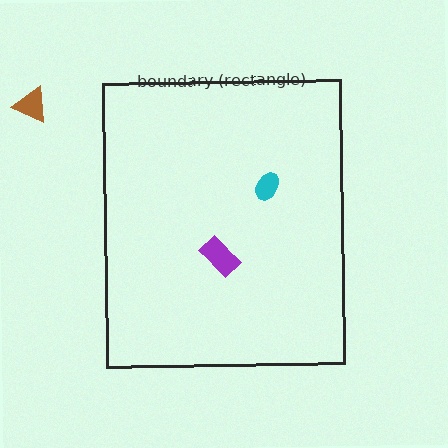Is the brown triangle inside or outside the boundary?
Outside.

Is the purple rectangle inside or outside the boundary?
Inside.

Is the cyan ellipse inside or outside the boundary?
Inside.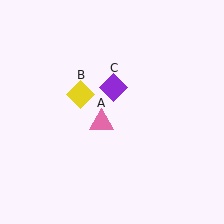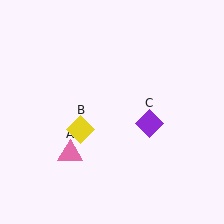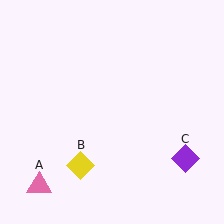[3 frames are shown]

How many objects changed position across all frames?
3 objects changed position: pink triangle (object A), yellow diamond (object B), purple diamond (object C).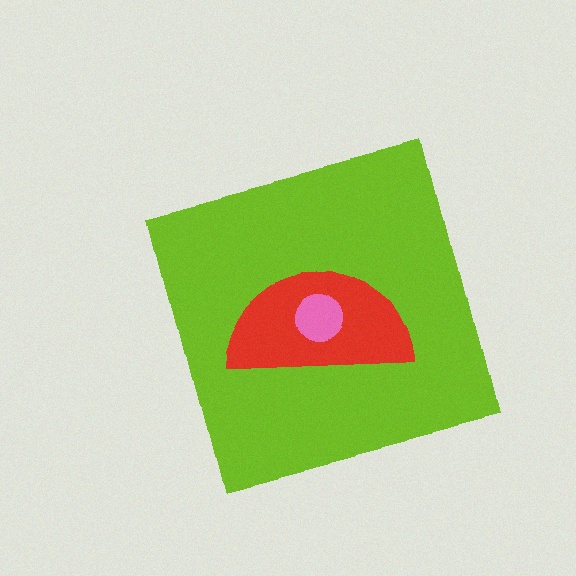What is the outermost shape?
The lime square.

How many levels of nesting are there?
3.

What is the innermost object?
The pink circle.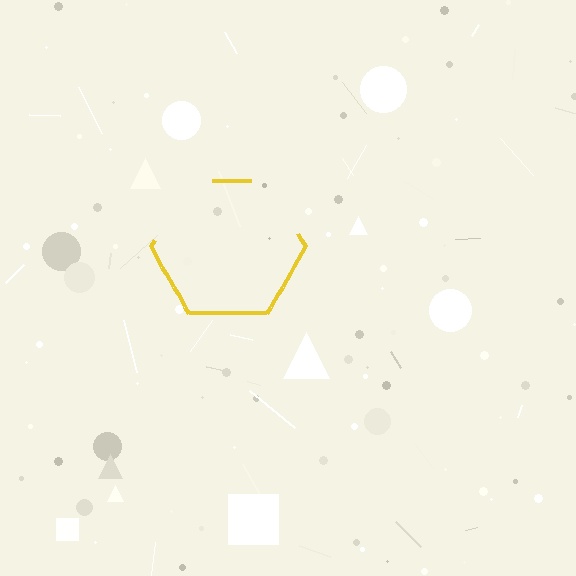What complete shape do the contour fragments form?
The contour fragments form a hexagon.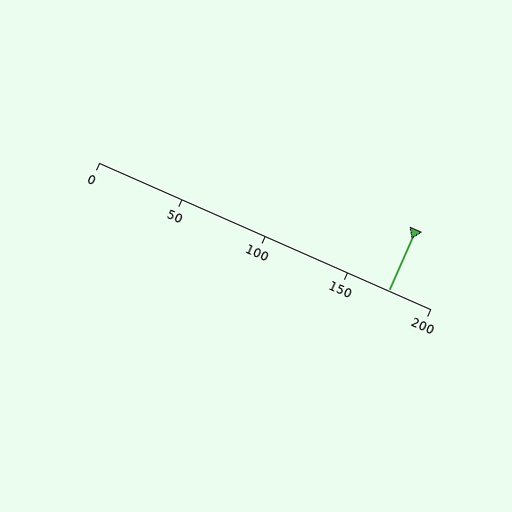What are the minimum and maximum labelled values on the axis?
The axis runs from 0 to 200.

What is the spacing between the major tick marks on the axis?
The major ticks are spaced 50 apart.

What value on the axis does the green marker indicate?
The marker indicates approximately 175.